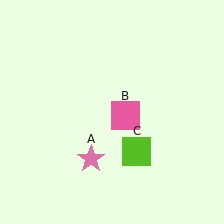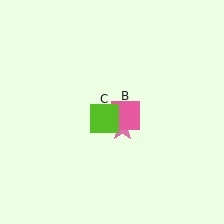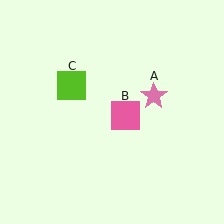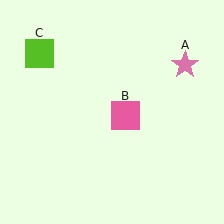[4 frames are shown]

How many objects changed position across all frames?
2 objects changed position: pink star (object A), lime square (object C).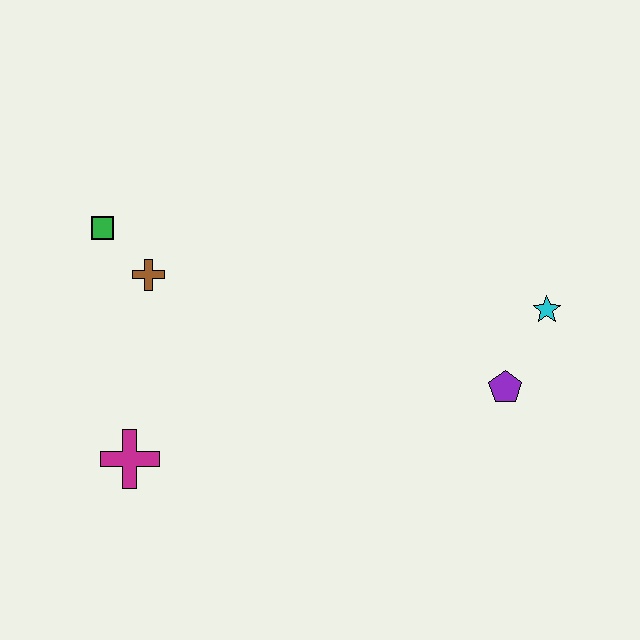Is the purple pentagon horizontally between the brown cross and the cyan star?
Yes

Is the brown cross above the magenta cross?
Yes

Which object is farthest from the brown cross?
The cyan star is farthest from the brown cross.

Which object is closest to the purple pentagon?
The cyan star is closest to the purple pentagon.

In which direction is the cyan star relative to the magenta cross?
The cyan star is to the right of the magenta cross.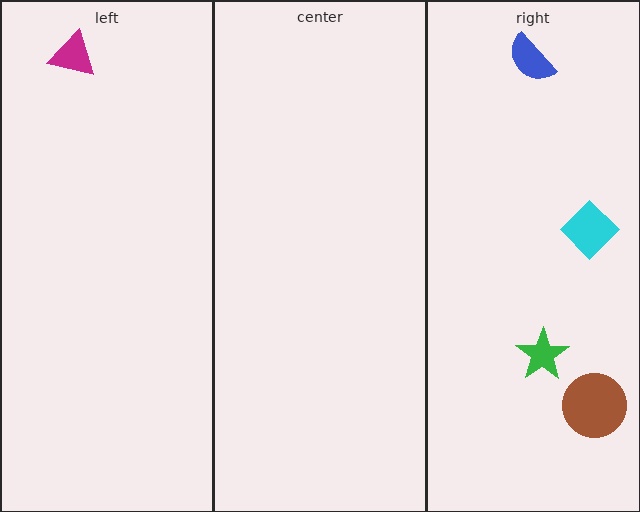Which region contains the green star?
The right region.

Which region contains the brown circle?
The right region.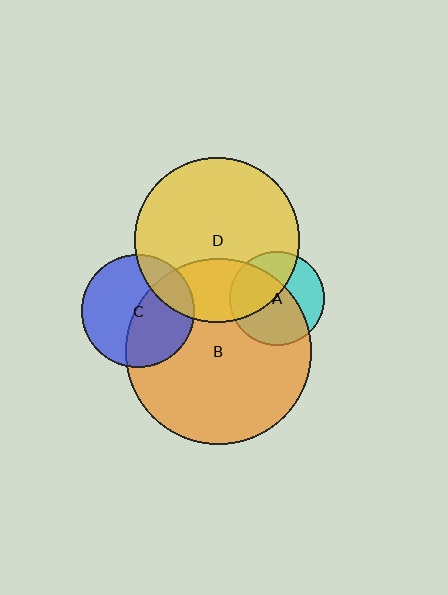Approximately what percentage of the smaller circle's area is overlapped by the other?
Approximately 30%.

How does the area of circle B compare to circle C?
Approximately 2.7 times.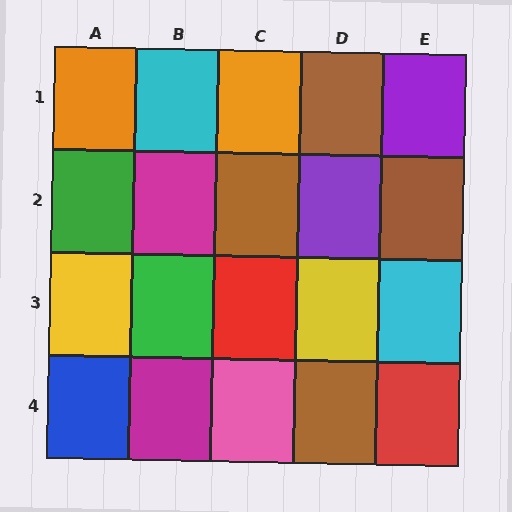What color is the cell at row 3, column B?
Green.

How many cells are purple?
2 cells are purple.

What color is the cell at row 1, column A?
Orange.